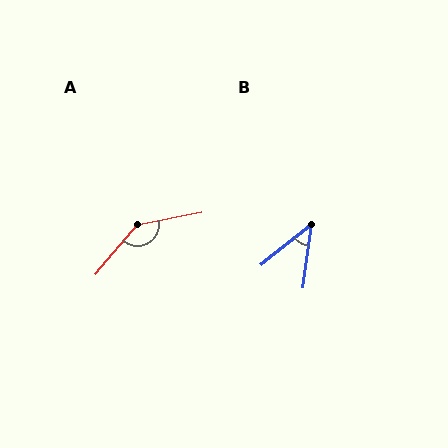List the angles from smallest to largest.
B (43°), A (141°).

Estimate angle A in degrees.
Approximately 141 degrees.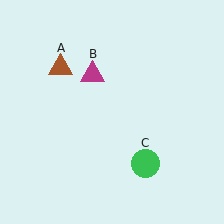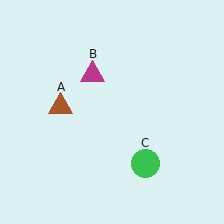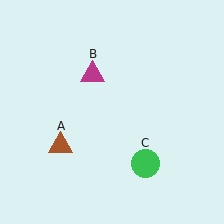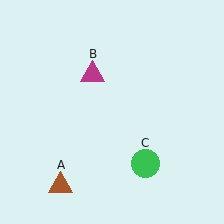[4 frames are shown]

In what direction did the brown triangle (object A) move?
The brown triangle (object A) moved down.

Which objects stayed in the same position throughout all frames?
Magenta triangle (object B) and green circle (object C) remained stationary.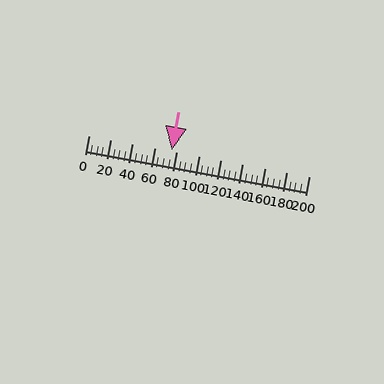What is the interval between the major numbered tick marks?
The major tick marks are spaced 20 units apart.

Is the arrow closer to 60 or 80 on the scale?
The arrow is closer to 80.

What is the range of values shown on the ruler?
The ruler shows values from 0 to 200.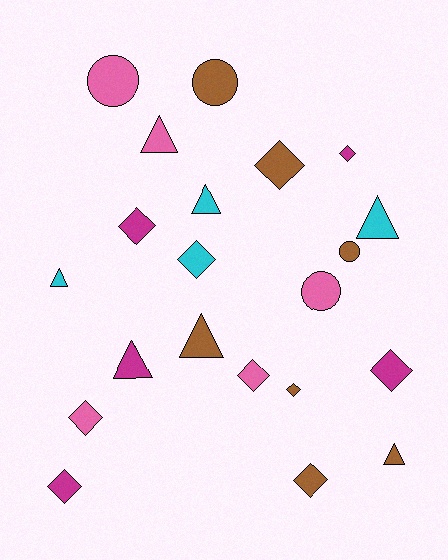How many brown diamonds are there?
There are 3 brown diamonds.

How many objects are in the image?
There are 21 objects.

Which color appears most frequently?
Brown, with 7 objects.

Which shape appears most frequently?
Diamond, with 10 objects.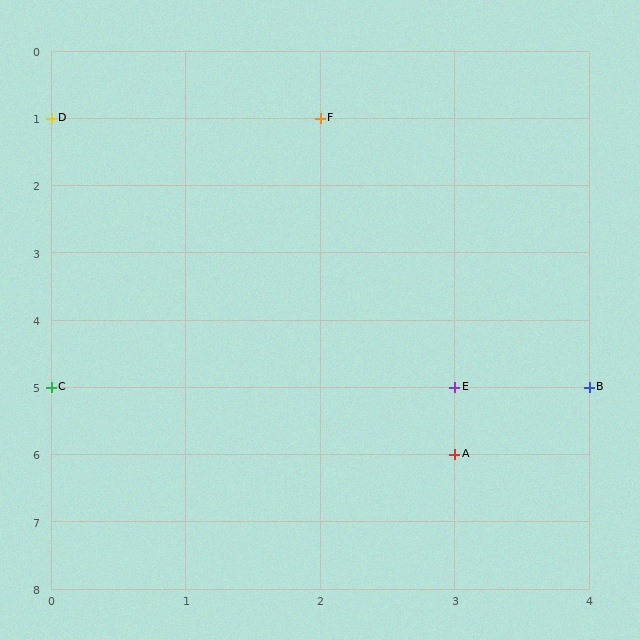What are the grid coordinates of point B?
Point B is at grid coordinates (4, 5).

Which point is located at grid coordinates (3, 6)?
Point A is at (3, 6).